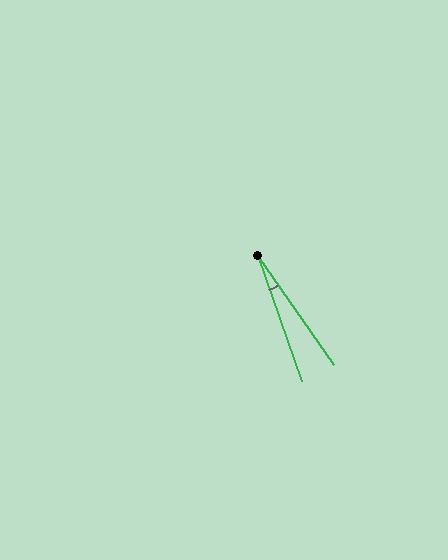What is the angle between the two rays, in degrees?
Approximately 15 degrees.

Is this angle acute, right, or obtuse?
It is acute.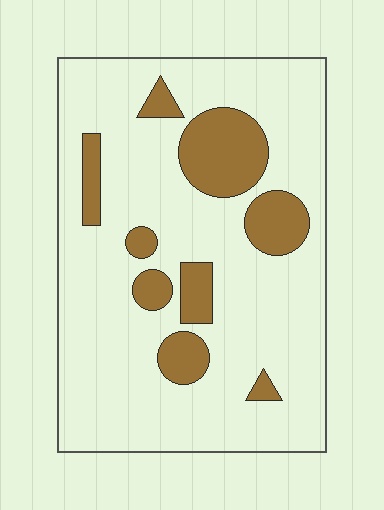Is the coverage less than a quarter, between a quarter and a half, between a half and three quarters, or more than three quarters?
Less than a quarter.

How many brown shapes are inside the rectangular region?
9.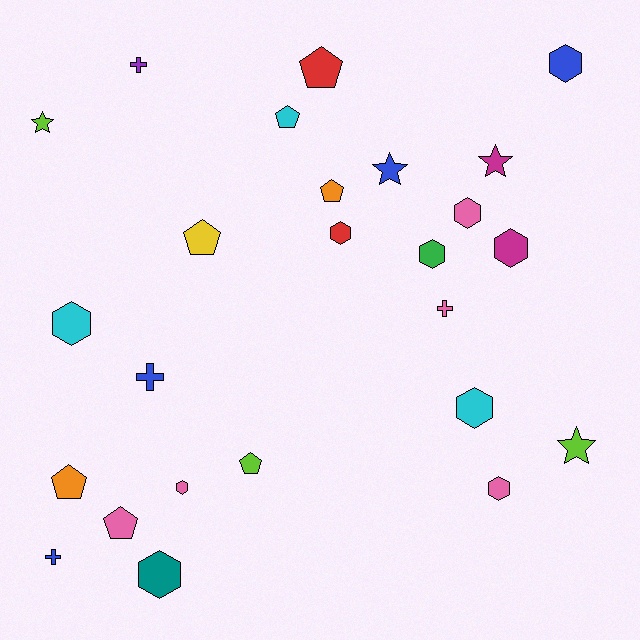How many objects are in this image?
There are 25 objects.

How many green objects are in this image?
There is 1 green object.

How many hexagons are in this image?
There are 10 hexagons.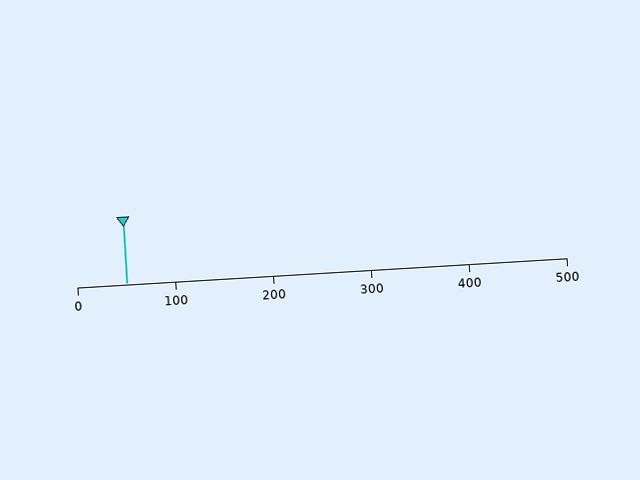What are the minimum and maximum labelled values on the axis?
The axis runs from 0 to 500.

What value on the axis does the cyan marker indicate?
The marker indicates approximately 50.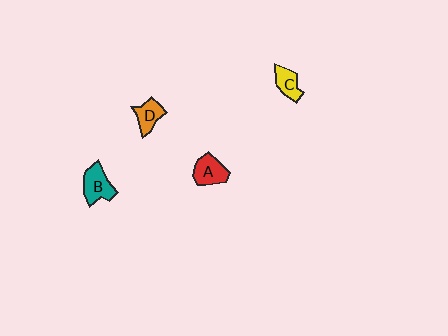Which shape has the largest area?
Shape B (teal).